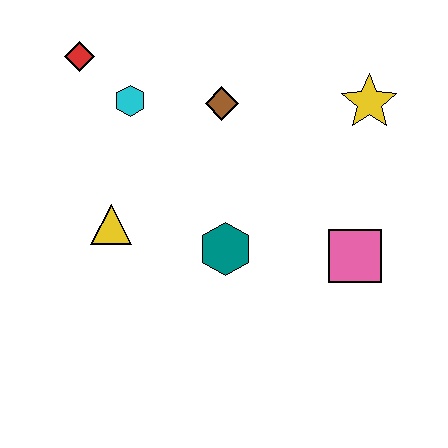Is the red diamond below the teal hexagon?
No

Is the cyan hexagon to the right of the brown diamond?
No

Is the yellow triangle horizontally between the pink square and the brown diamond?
No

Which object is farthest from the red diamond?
The pink square is farthest from the red diamond.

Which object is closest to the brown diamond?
The cyan hexagon is closest to the brown diamond.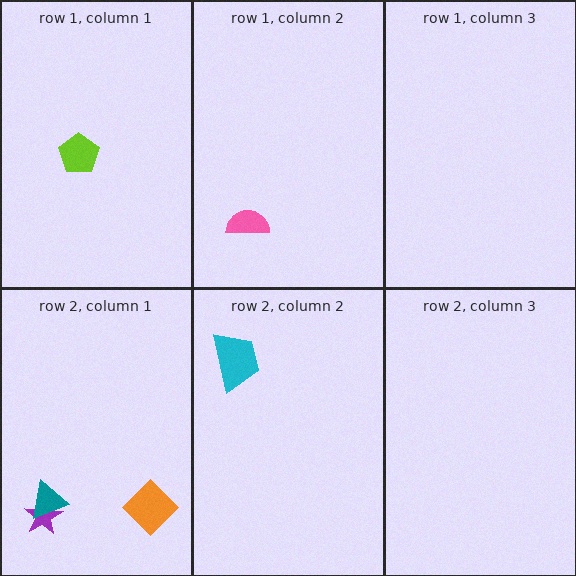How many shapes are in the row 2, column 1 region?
3.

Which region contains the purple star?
The row 2, column 1 region.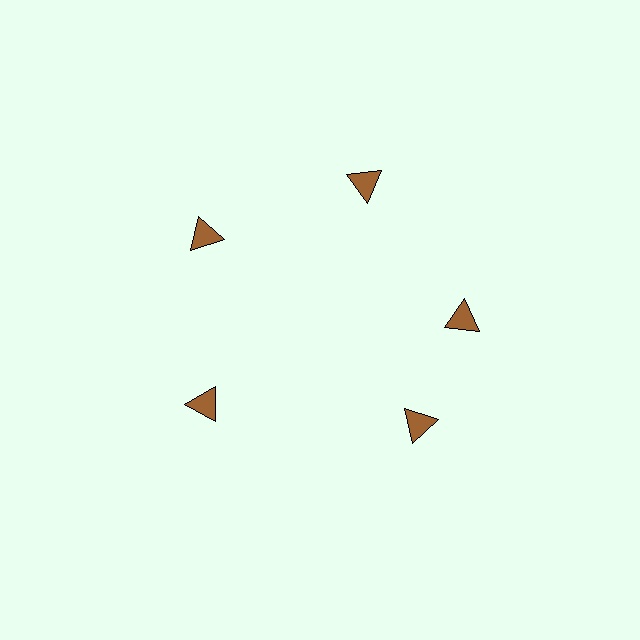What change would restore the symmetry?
The symmetry would be restored by rotating it back into even spacing with its neighbors so that all 5 triangles sit at equal angles and equal distance from the center.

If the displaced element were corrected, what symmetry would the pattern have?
It would have 5-fold rotational symmetry — the pattern would map onto itself every 72 degrees.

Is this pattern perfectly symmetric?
No. The 5 brown triangles are arranged in a ring, but one element near the 5 o'clock position is rotated out of alignment along the ring, breaking the 5-fold rotational symmetry.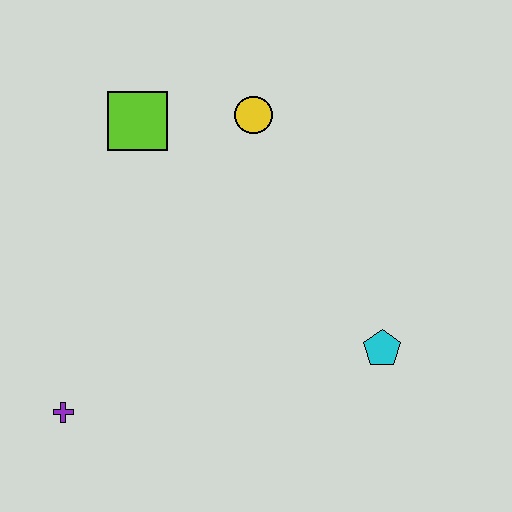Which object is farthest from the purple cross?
The yellow circle is farthest from the purple cross.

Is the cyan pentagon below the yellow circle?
Yes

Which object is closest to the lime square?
The yellow circle is closest to the lime square.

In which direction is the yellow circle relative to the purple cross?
The yellow circle is above the purple cross.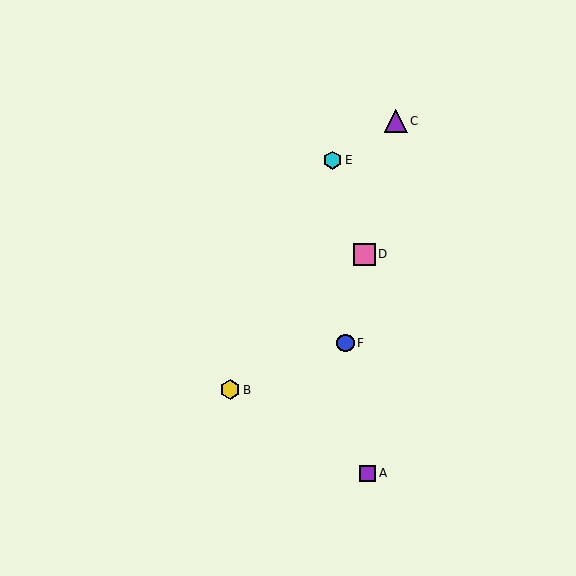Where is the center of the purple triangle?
The center of the purple triangle is at (396, 121).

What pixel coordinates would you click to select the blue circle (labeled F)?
Click at (345, 343) to select the blue circle F.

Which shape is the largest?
The purple triangle (labeled C) is the largest.